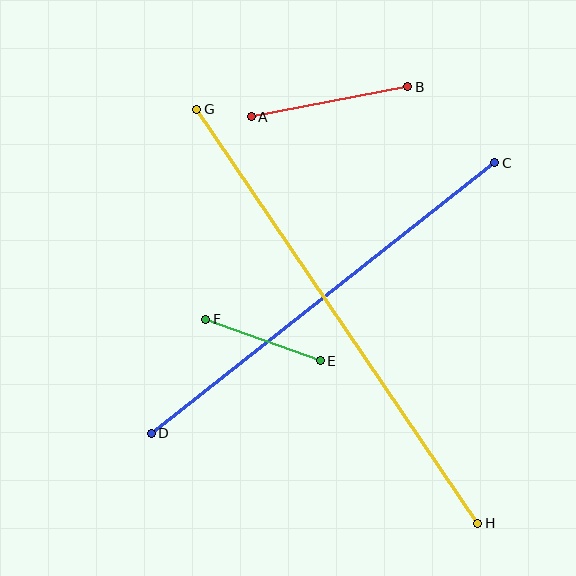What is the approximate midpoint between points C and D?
The midpoint is at approximately (323, 298) pixels.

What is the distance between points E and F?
The distance is approximately 121 pixels.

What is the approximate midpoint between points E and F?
The midpoint is at approximately (263, 340) pixels.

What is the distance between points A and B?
The distance is approximately 160 pixels.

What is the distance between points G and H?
The distance is approximately 500 pixels.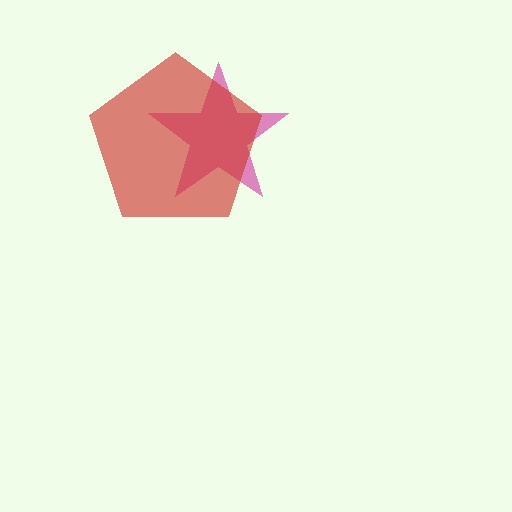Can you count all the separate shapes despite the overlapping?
Yes, there are 2 separate shapes.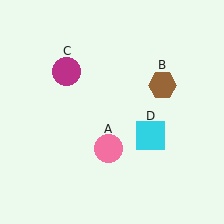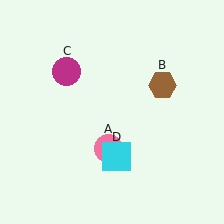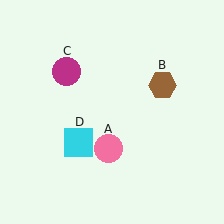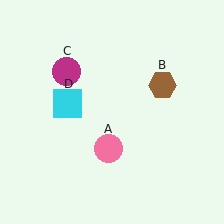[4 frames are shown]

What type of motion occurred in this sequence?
The cyan square (object D) rotated clockwise around the center of the scene.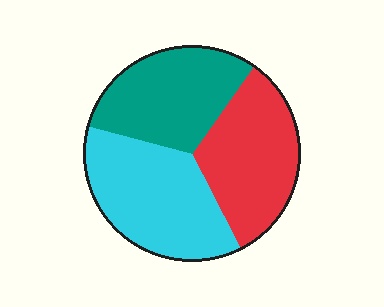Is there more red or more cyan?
Cyan.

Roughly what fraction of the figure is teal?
Teal covers around 30% of the figure.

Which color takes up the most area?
Cyan, at roughly 35%.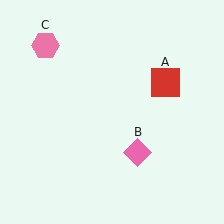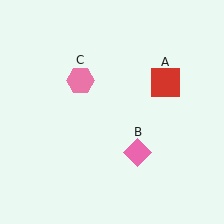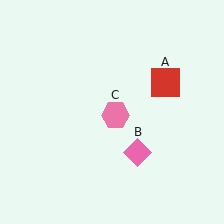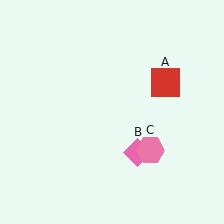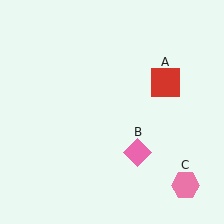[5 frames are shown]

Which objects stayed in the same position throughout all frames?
Red square (object A) and pink diamond (object B) remained stationary.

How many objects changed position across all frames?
1 object changed position: pink hexagon (object C).